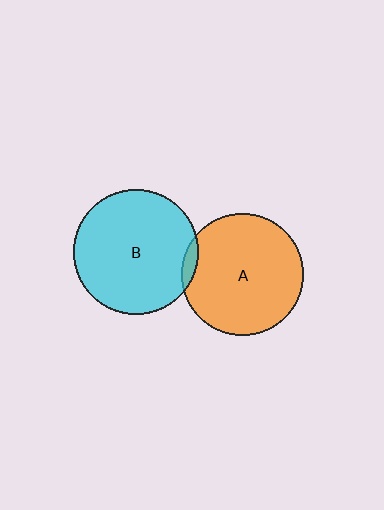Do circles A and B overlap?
Yes.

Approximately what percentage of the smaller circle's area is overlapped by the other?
Approximately 5%.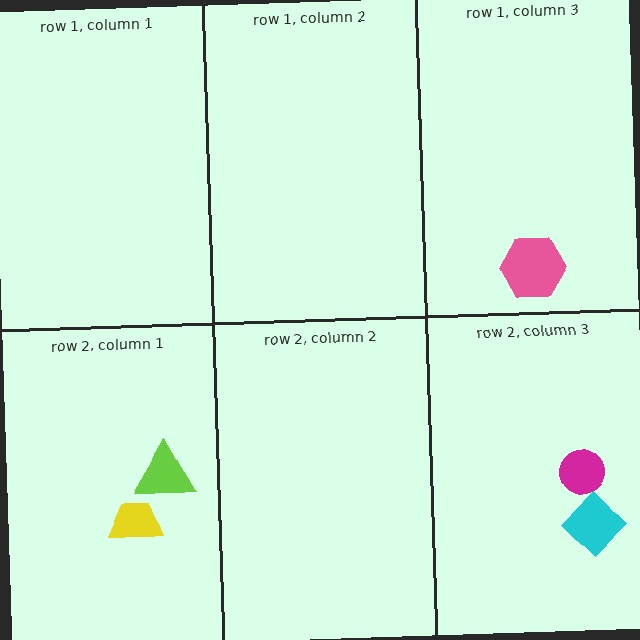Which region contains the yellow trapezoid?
The row 2, column 1 region.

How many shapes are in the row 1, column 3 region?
1.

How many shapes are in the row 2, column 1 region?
2.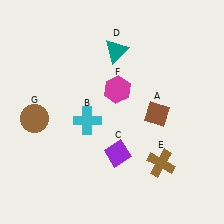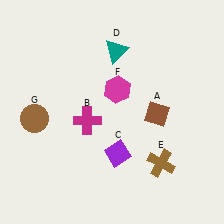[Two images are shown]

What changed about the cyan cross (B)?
In Image 1, B is cyan. In Image 2, it changed to magenta.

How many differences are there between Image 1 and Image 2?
There is 1 difference between the two images.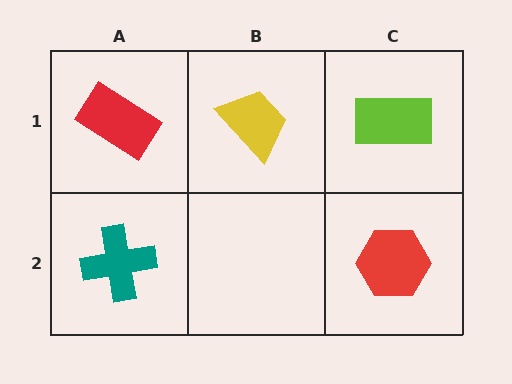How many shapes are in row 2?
2 shapes.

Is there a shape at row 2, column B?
No, that cell is empty.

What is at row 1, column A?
A red rectangle.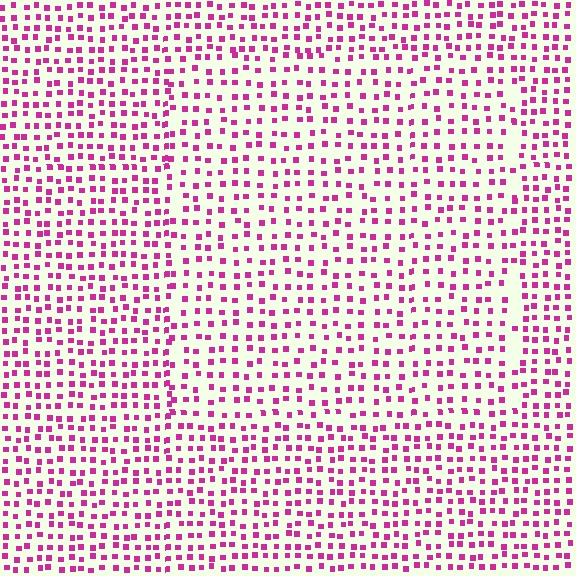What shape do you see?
I see a rectangle.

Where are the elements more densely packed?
The elements are more densely packed outside the rectangle boundary.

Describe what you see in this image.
The image contains small magenta elements arranged at two different densities. A rectangle-shaped region is visible where the elements are less densely packed than the surrounding area.